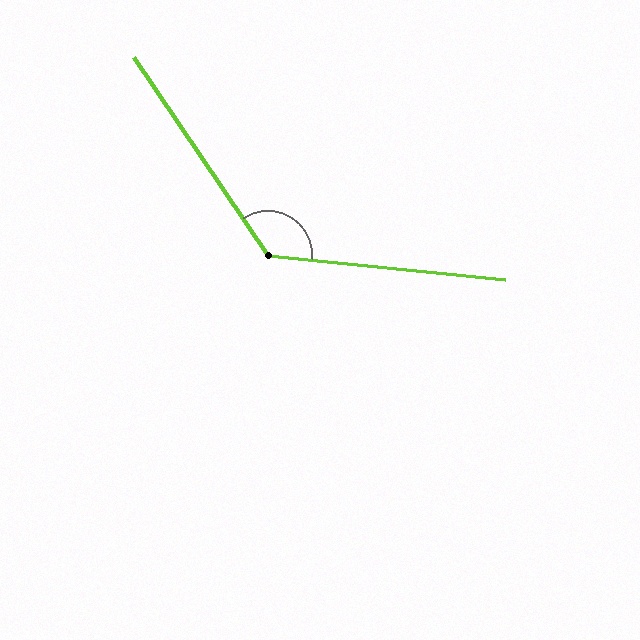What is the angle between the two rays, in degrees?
Approximately 130 degrees.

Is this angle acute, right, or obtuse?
It is obtuse.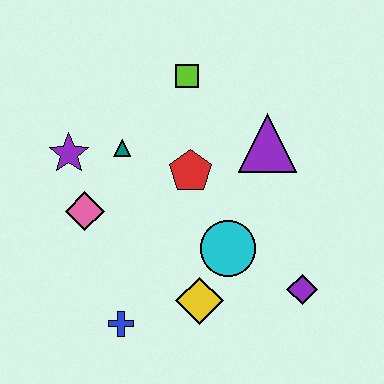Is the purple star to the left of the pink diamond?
Yes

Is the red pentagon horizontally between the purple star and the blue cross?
No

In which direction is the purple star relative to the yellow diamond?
The purple star is above the yellow diamond.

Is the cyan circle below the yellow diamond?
No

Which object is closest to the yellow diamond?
The cyan circle is closest to the yellow diamond.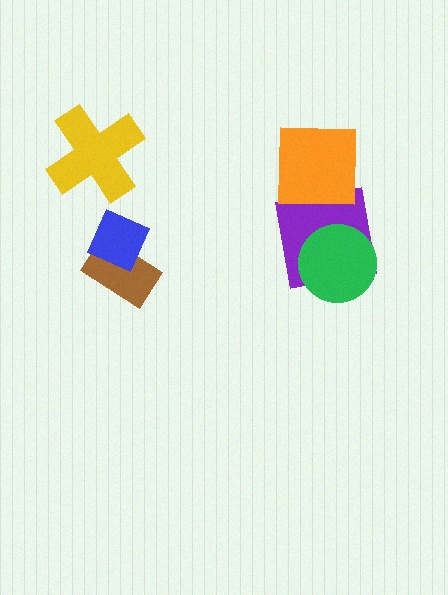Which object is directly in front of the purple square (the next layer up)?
The green circle is directly in front of the purple square.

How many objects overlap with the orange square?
1 object overlaps with the orange square.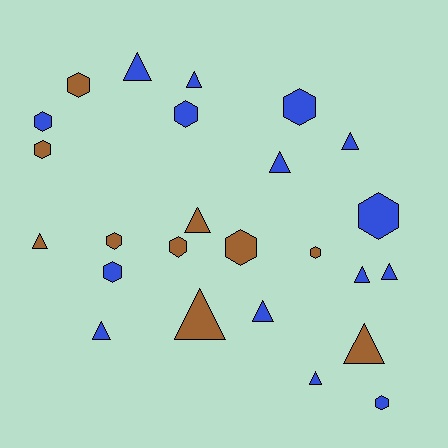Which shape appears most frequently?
Triangle, with 13 objects.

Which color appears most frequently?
Blue, with 15 objects.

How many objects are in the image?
There are 25 objects.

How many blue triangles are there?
There are 9 blue triangles.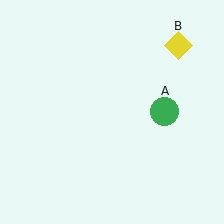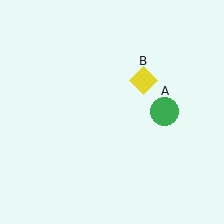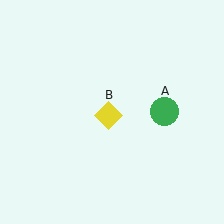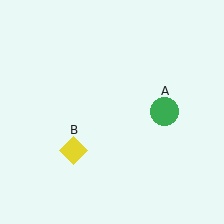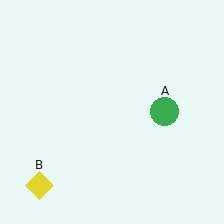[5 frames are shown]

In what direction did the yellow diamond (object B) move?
The yellow diamond (object B) moved down and to the left.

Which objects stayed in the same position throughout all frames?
Green circle (object A) remained stationary.